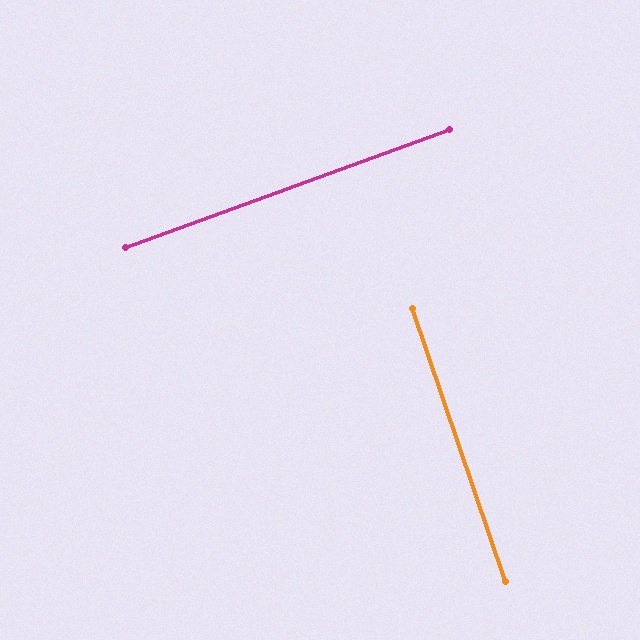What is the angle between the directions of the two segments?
Approximately 89 degrees.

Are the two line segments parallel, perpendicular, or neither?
Perpendicular — they meet at approximately 89°.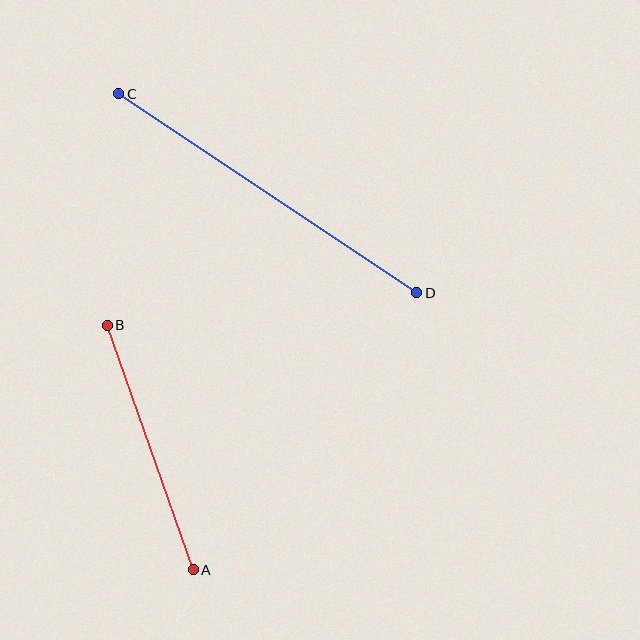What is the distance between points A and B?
The distance is approximately 259 pixels.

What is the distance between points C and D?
The distance is approximately 358 pixels.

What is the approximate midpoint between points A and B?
The midpoint is at approximately (150, 448) pixels.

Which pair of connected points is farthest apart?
Points C and D are farthest apart.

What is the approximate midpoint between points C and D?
The midpoint is at approximately (268, 193) pixels.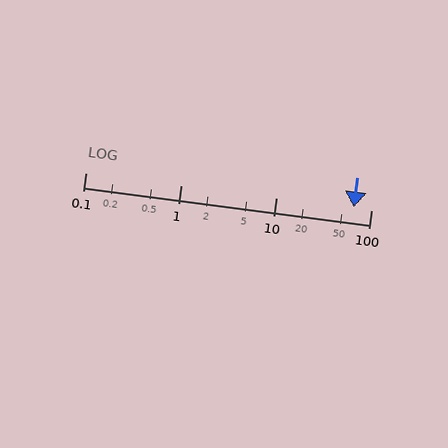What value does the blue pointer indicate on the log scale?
The pointer indicates approximately 65.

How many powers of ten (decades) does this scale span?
The scale spans 3 decades, from 0.1 to 100.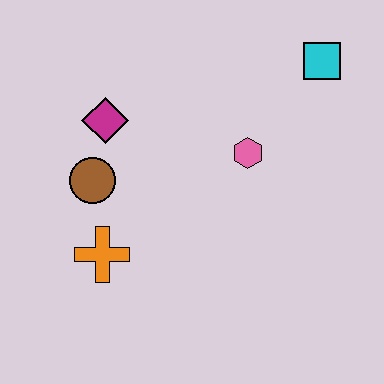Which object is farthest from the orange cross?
The cyan square is farthest from the orange cross.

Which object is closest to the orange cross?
The brown circle is closest to the orange cross.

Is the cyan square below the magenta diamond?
No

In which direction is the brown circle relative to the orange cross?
The brown circle is above the orange cross.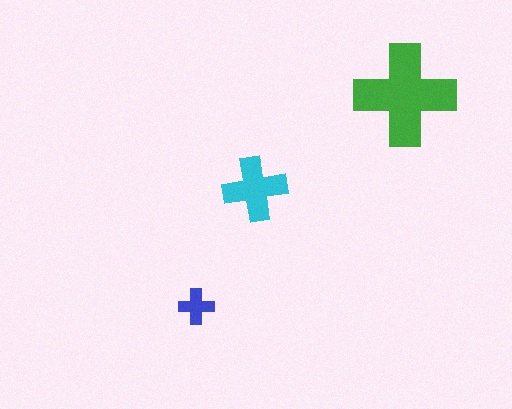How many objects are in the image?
There are 3 objects in the image.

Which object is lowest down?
The blue cross is bottommost.